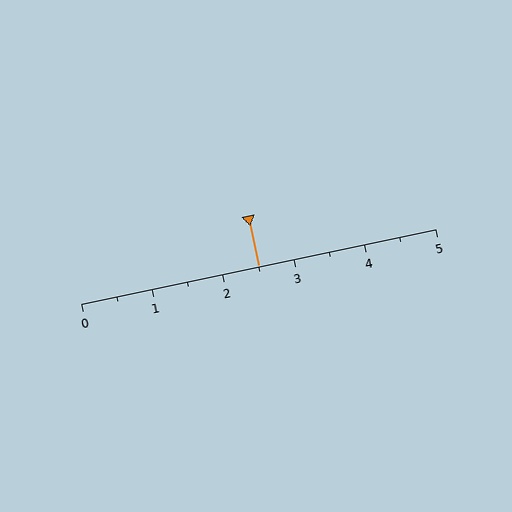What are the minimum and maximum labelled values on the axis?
The axis runs from 0 to 5.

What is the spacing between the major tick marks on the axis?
The major ticks are spaced 1 apart.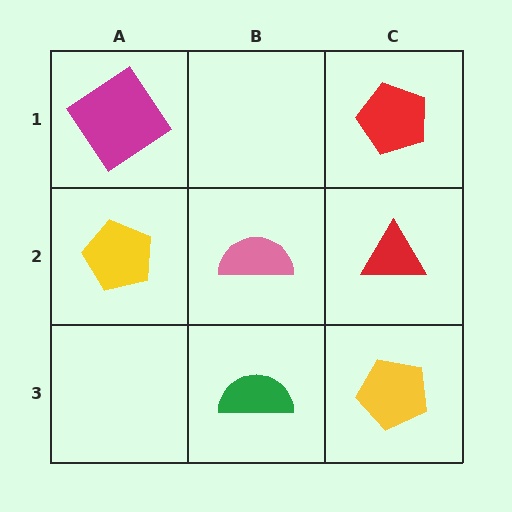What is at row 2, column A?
A yellow pentagon.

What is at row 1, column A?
A magenta diamond.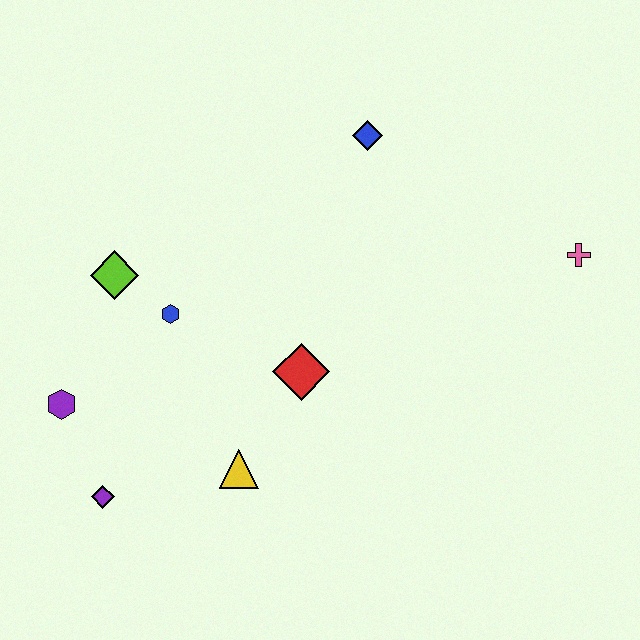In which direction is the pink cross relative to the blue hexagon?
The pink cross is to the right of the blue hexagon.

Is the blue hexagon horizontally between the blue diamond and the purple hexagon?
Yes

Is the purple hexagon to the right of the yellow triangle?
No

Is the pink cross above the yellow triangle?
Yes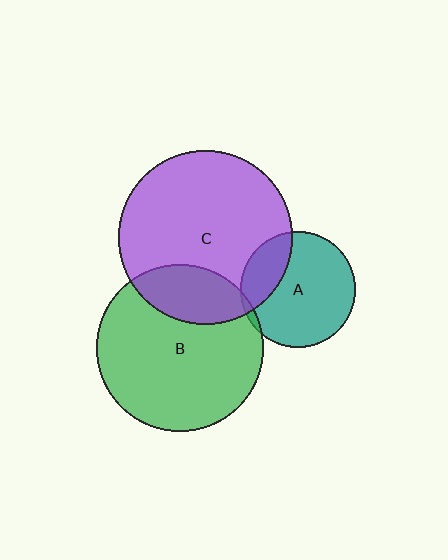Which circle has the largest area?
Circle C (purple).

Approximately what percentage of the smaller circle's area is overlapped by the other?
Approximately 5%.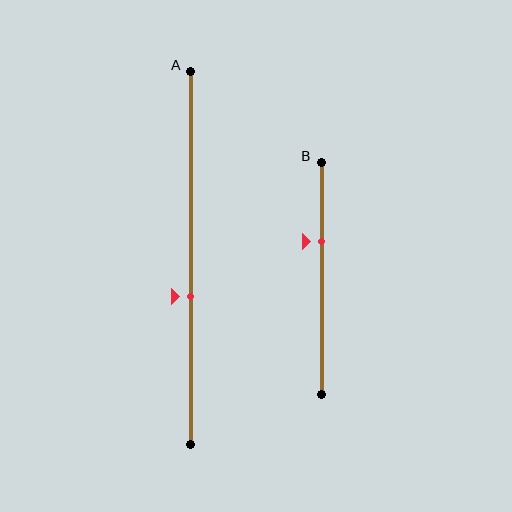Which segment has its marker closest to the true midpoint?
Segment A has its marker closest to the true midpoint.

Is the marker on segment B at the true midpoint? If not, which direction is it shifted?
No, the marker on segment B is shifted upward by about 16% of the segment length.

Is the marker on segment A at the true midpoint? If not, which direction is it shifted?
No, the marker on segment A is shifted downward by about 10% of the segment length.